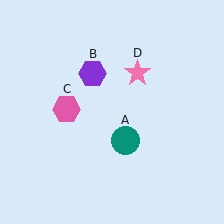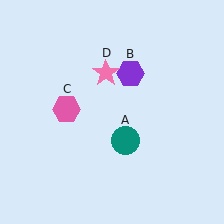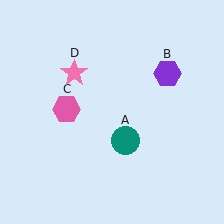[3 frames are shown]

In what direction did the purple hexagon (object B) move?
The purple hexagon (object B) moved right.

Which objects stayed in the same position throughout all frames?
Teal circle (object A) and pink hexagon (object C) remained stationary.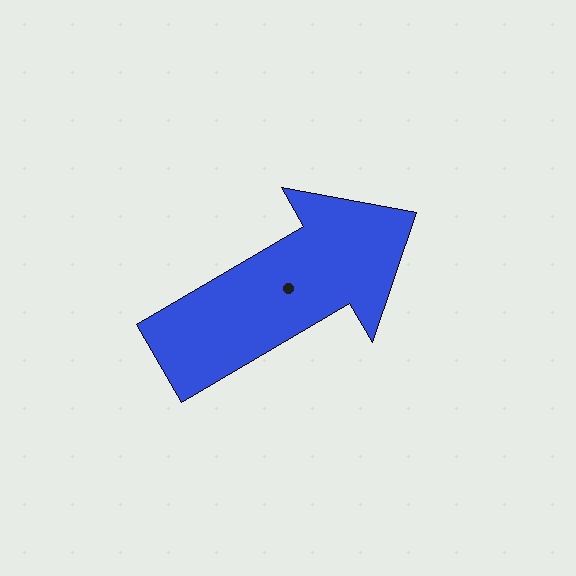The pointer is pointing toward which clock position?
Roughly 2 o'clock.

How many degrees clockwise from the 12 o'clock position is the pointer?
Approximately 60 degrees.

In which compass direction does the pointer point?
Northeast.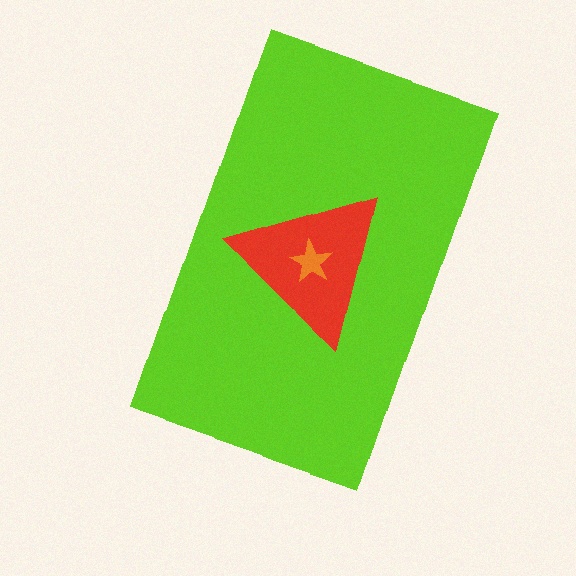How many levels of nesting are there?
3.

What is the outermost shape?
The lime rectangle.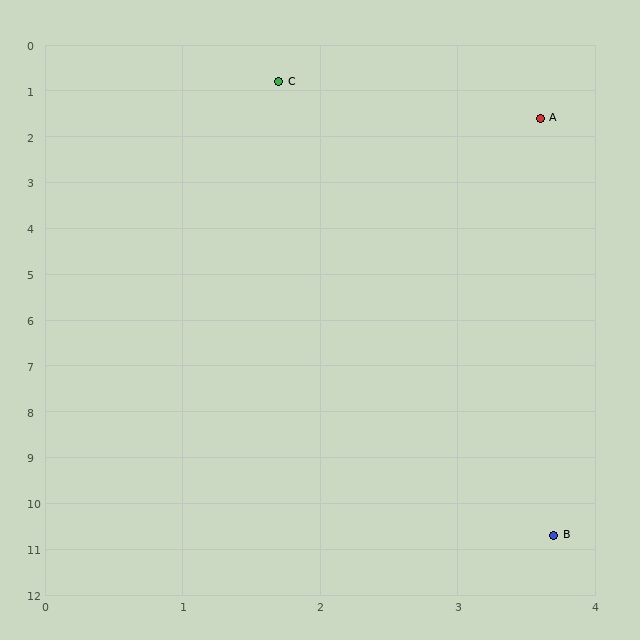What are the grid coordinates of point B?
Point B is at approximately (3.7, 10.7).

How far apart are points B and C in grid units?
Points B and C are about 10.1 grid units apart.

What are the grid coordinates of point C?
Point C is at approximately (1.7, 0.8).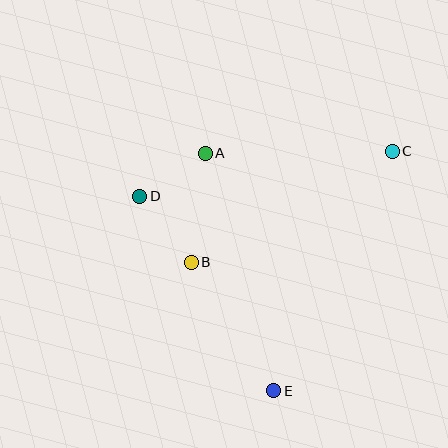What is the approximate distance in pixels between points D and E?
The distance between D and E is approximately 236 pixels.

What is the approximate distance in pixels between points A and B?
The distance between A and B is approximately 110 pixels.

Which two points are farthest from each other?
Points C and E are farthest from each other.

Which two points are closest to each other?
Points A and D are closest to each other.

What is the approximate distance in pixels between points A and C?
The distance between A and C is approximately 187 pixels.